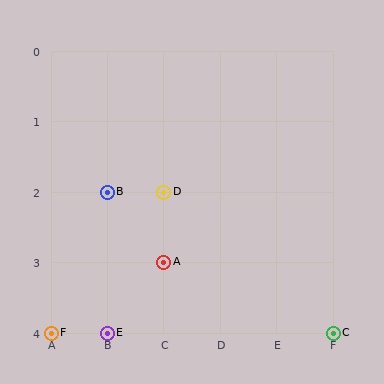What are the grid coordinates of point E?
Point E is at grid coordinates (B, 4).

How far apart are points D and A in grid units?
Points D and A are 1 row apart.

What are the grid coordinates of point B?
Point B is at grid coordinates (B, 2).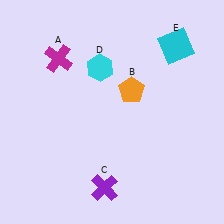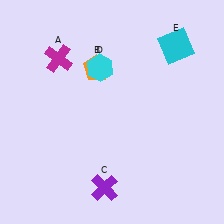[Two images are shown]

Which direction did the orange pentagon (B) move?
The orange pentagon (B) moved left.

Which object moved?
The orange pentagon (B) moved left.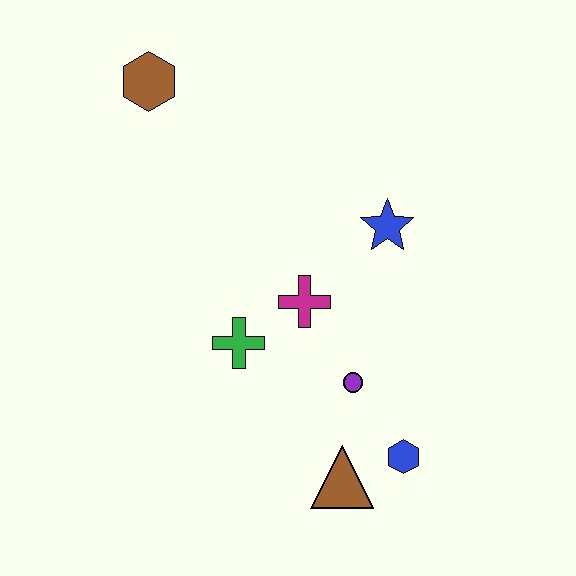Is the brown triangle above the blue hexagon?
No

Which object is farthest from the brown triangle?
The brown hexagon is farthest from the brown triangle.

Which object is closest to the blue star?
The magenta cross is closest to the blue star.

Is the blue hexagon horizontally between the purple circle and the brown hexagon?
No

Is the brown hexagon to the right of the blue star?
No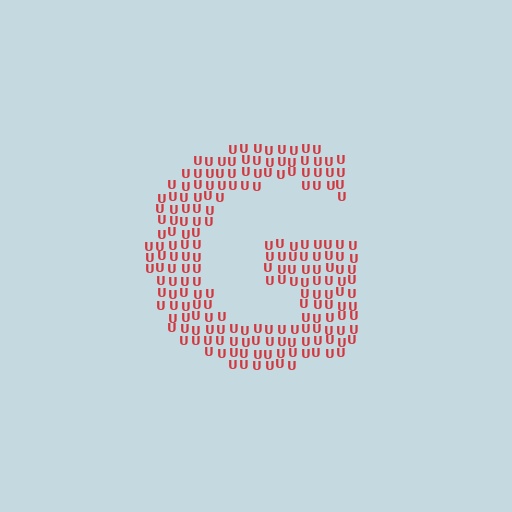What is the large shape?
The large shape is the letter G.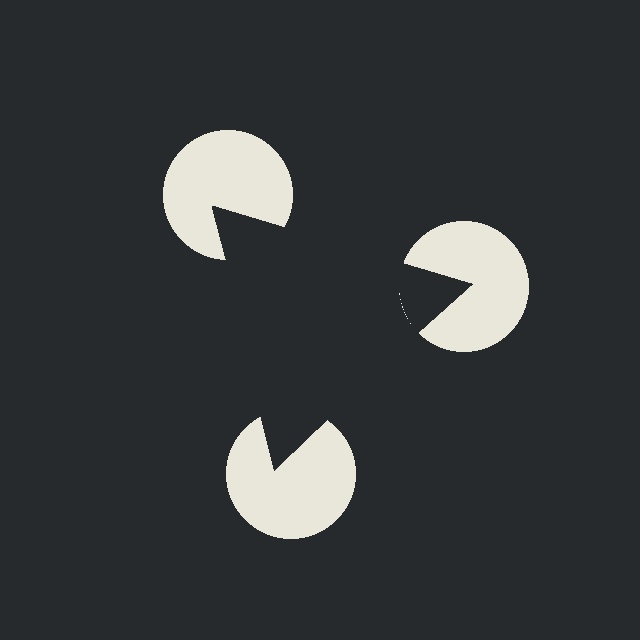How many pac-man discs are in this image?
There are 3 — one at each vertex of the illusory triangle.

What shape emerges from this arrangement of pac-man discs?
An illusory triangle — its edges are inferred from the aligned wedge cuts in the pac-man discs, not physically drawn.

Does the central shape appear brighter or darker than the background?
It typically appears slightly darker than the background, even though no actual brightness change is drawn.